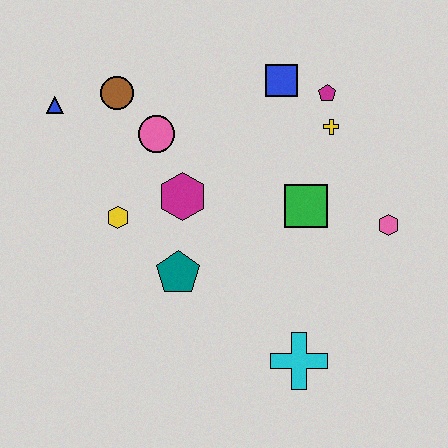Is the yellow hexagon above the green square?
No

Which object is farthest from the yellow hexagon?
The pink hexagon is farthest from the yellow hexagon.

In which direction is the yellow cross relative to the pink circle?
The yellow cross is to the right of the pink circle.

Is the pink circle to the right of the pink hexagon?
No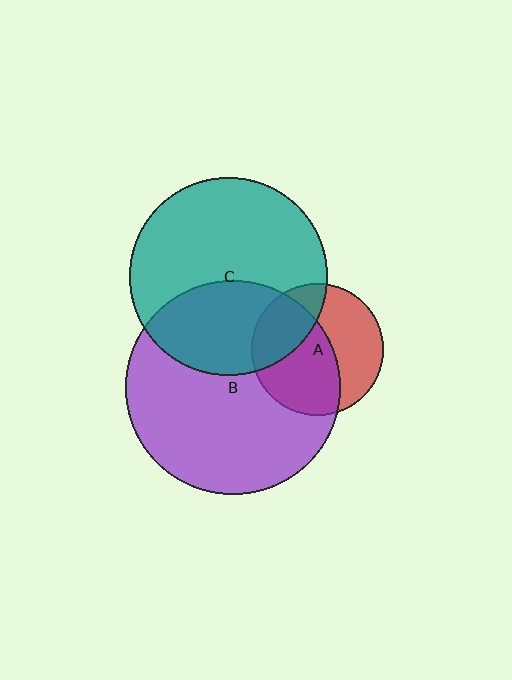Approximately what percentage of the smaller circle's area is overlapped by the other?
Approximately 55%.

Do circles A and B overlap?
Yes.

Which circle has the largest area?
Circle B (purple).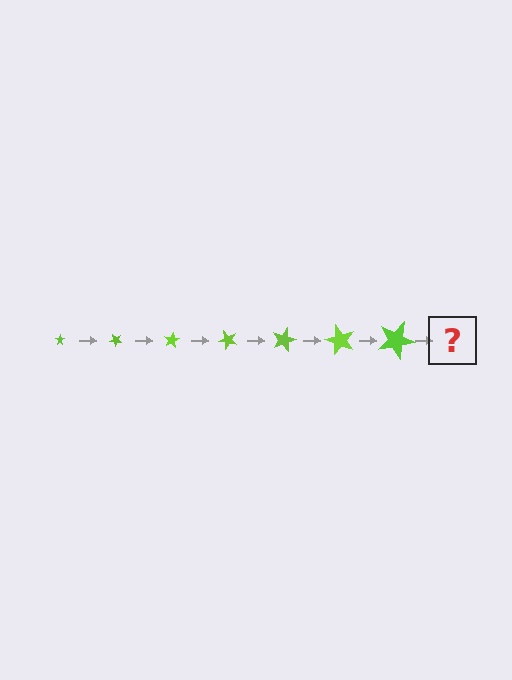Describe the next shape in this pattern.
It should be a star, larger than the previous one and rotated 280 degrees from the start.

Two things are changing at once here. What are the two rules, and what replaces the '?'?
The two rules are that the star grows larger each step and it rotates 40 degrees each step. The '?' should be a star, larger than the previous one and rotated 280 degrees from the start.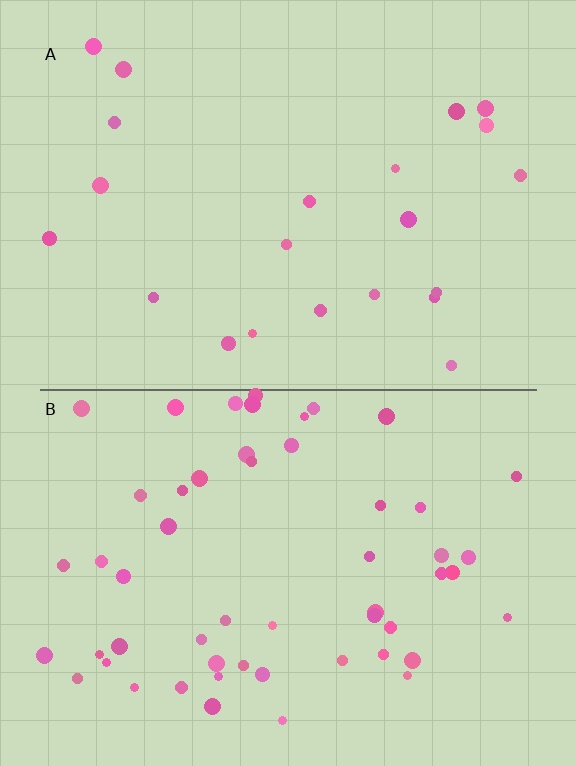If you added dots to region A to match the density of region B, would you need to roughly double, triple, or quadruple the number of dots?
Approximately triple.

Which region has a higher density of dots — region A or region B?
B (the bottom).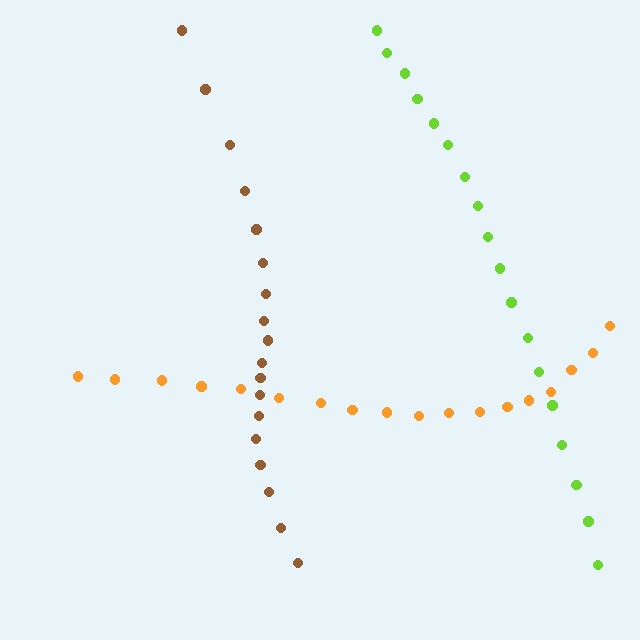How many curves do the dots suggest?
There are 3 distinct paths.